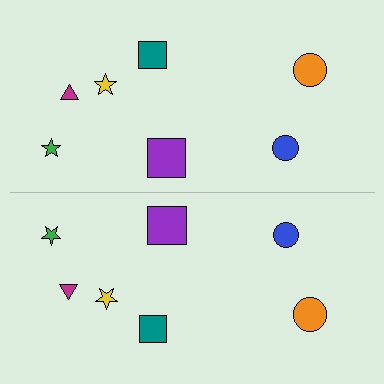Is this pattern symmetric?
Yes, this pattern has bilateral (reflection) symmetry.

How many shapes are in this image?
There are 14 shapes in this image.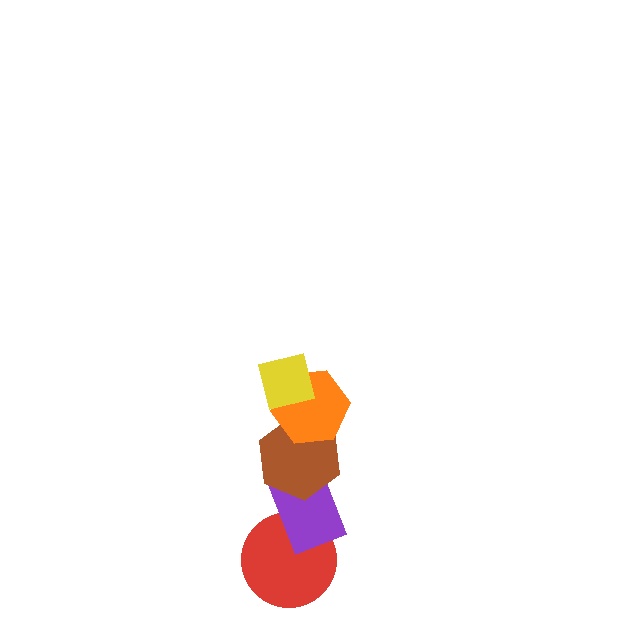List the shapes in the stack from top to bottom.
From top to bottom: the yellow square, the orange hexagon, the brown hexagon, the purple rectangle, the red circle.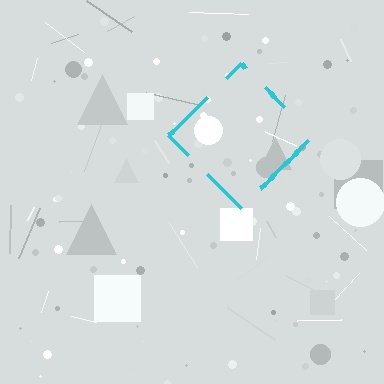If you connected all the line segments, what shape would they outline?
They would outline a diamond.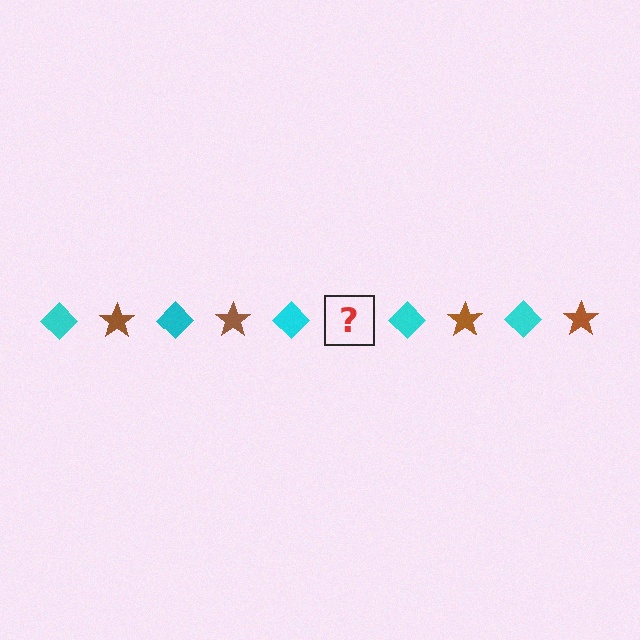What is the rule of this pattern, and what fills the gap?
The rule is that the pattern alternates between cyan diamond and brown star. The gap should be filled with a brown star.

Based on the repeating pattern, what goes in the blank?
The blank should be a brown star.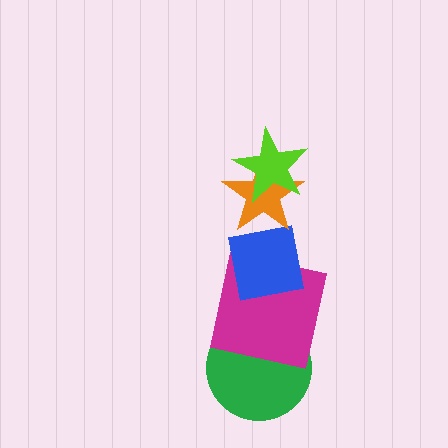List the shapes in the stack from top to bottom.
From top to bottom: the lime star, the orange star, the blue square, the magenta square, the green circle.